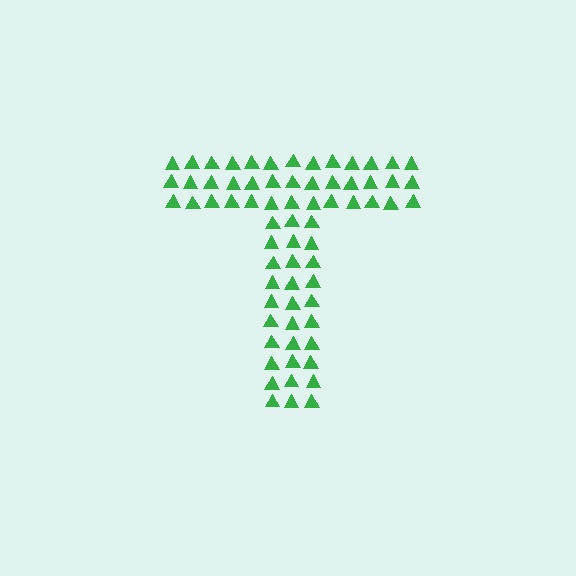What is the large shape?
The large shape is the letter T.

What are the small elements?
The small elements are triangles.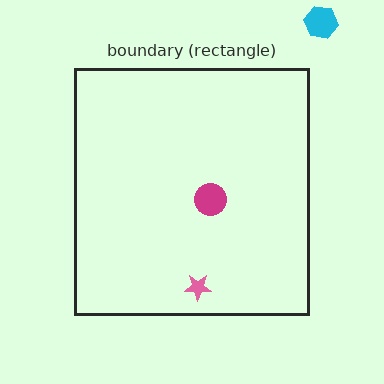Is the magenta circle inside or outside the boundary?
Inside.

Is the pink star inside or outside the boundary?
Inside.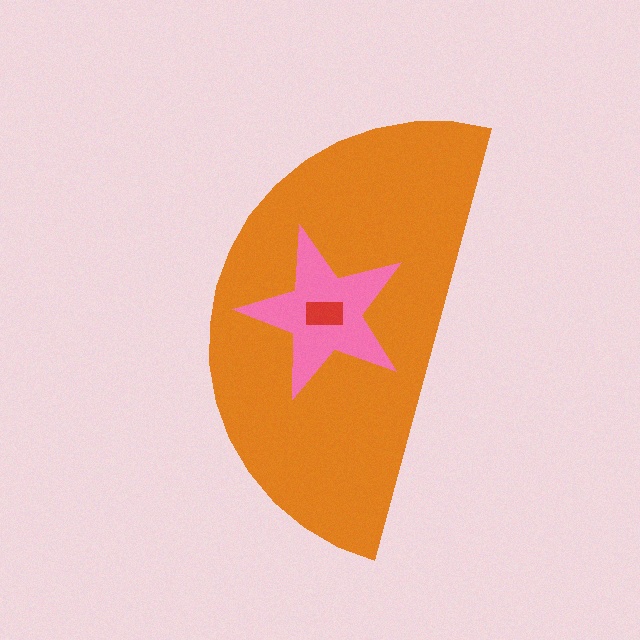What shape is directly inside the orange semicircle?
The pink star.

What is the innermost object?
The red rectangle.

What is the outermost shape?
The orange semicircle.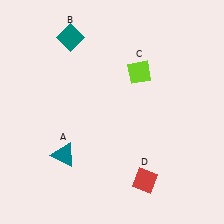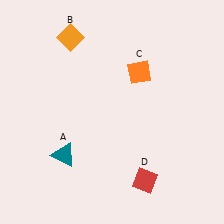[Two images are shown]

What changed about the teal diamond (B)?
In Image 1, B is teal. In Image 2, it changed to orange.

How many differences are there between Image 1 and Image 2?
There are 2 differences between the two images.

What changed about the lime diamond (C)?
In Image 1, C is lime. In Image 2, it changed to orange.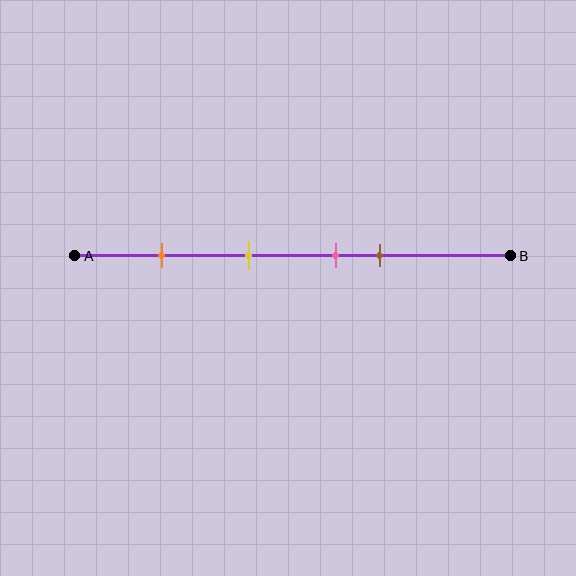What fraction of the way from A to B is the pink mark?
The pink mark is approximately 60% (0.6) of the way from A to B.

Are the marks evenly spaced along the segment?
No, the marks are not evenly spaced.